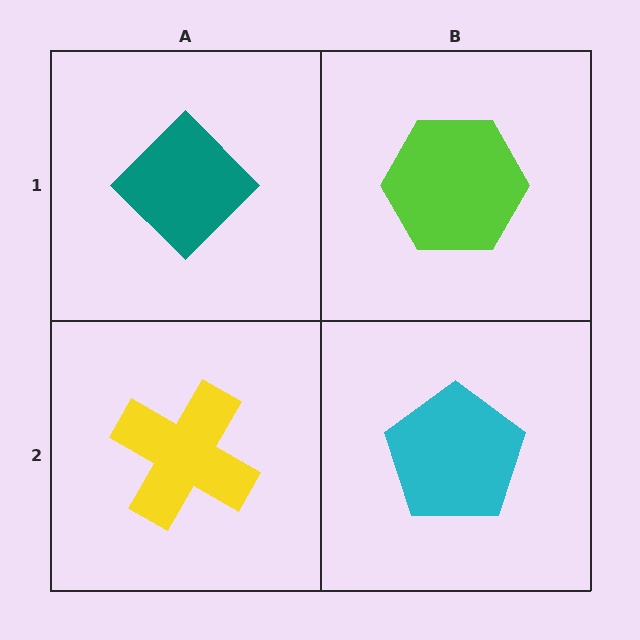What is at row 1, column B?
A lime hexagon.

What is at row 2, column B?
A cyan pentagon.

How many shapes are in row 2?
2 shapes.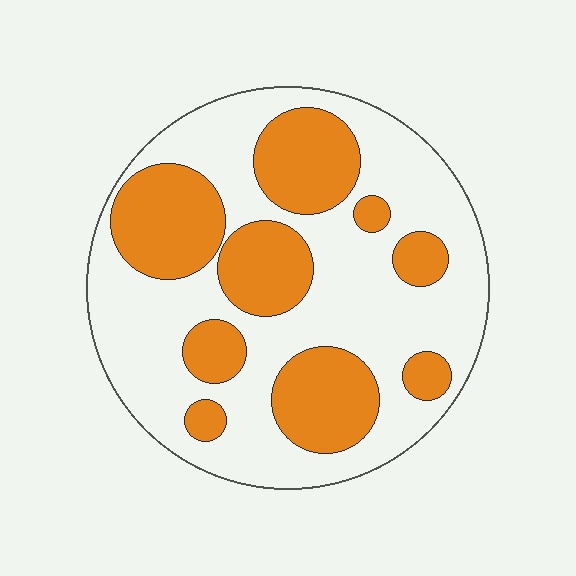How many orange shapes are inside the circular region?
9.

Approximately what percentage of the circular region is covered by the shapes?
Approximately 35%.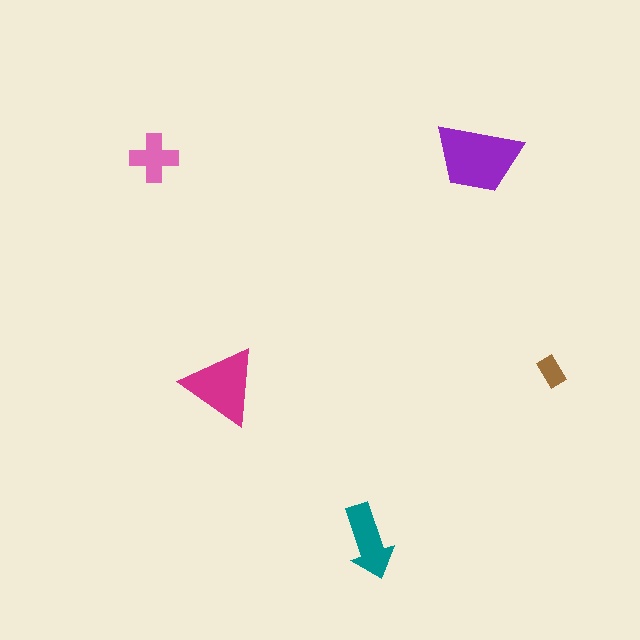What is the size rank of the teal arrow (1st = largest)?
3rd.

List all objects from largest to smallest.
The purple trapezoid, the magenta triangle, the teal arrow, the pink cross, the brown rectangle.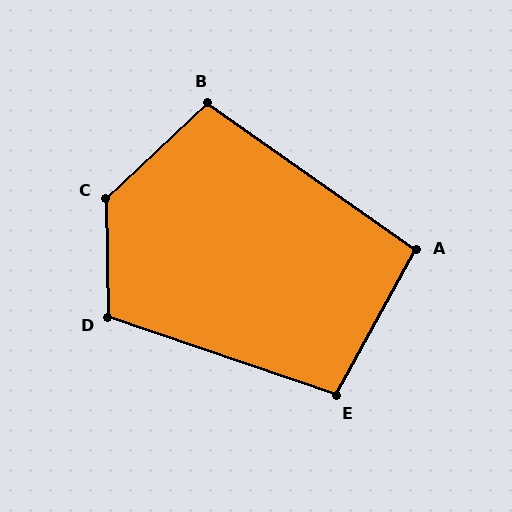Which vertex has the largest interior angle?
C, at approximately 133 degrees.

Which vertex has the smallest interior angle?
A, at approximately 96 degrees.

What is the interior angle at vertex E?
Approximately 100 degrees (obtuse).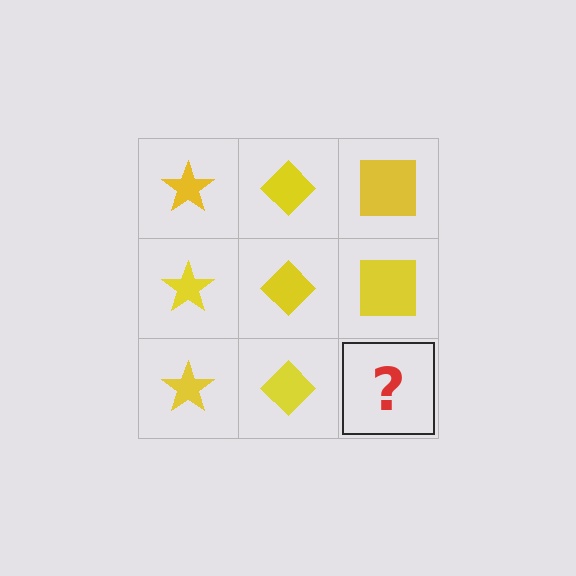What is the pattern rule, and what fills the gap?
The rule is that each column has a consistent shape. The gap should be filled with a yellow square.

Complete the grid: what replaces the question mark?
The question mark should be replaced with a yellow square.